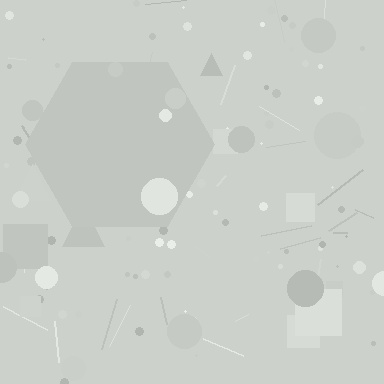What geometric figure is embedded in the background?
A hexagon is embedded in the background.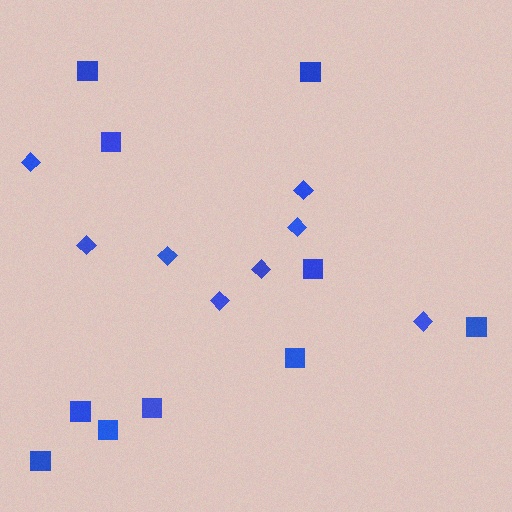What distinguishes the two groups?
There are 2 groups: one group of squares (10) and one group of diamonds (8).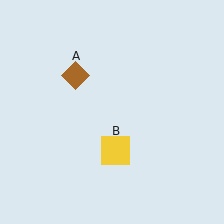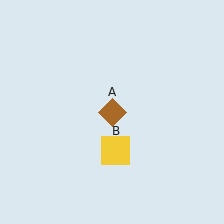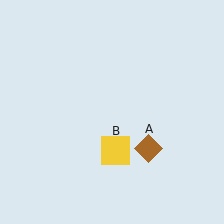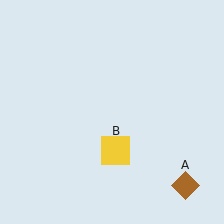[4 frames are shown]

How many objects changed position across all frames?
1 object changed position: brown diamond (object A).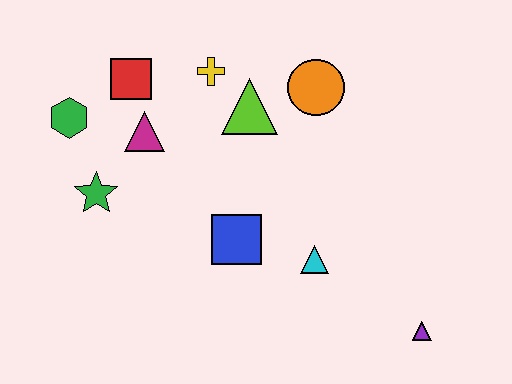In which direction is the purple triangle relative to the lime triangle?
The purple triangle is below the lime triangle.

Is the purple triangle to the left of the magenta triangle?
No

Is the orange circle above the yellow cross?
No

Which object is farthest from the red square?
The purple triangle is farthest from the red square.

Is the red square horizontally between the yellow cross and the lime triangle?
No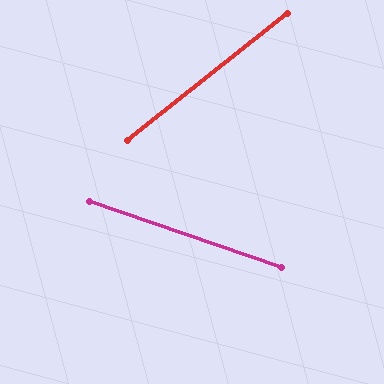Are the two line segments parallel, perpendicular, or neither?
Neither parallel nor perpendicular — they differ by about 57°.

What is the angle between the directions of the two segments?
Approximately 57 degrees.